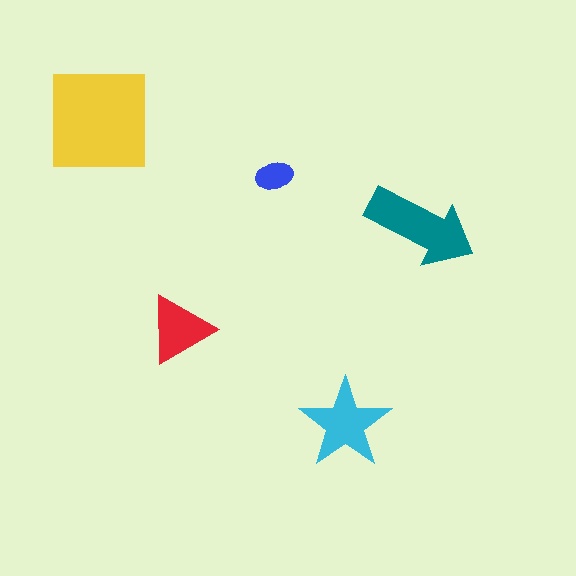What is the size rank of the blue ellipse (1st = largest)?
5th.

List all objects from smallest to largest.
The blue ellipse, the red triangle, the cyan star, the teal arrow, the yellow square.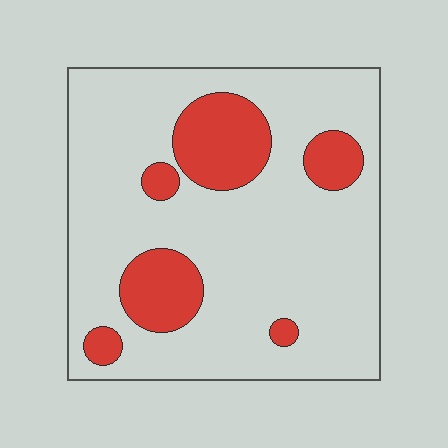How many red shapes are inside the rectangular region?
6.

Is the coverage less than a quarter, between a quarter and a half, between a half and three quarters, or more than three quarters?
Less than a quarter.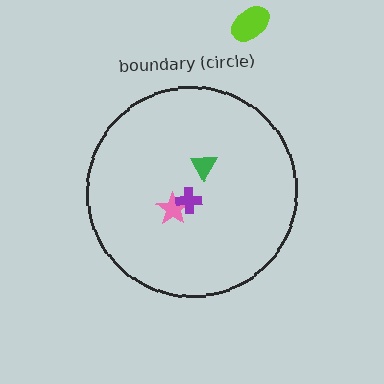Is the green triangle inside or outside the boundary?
Inside.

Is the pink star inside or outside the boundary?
Inside.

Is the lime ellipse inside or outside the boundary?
Outside.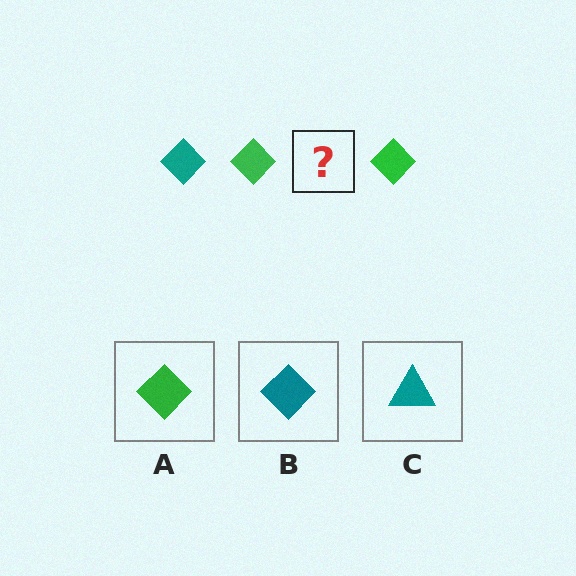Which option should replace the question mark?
Option B.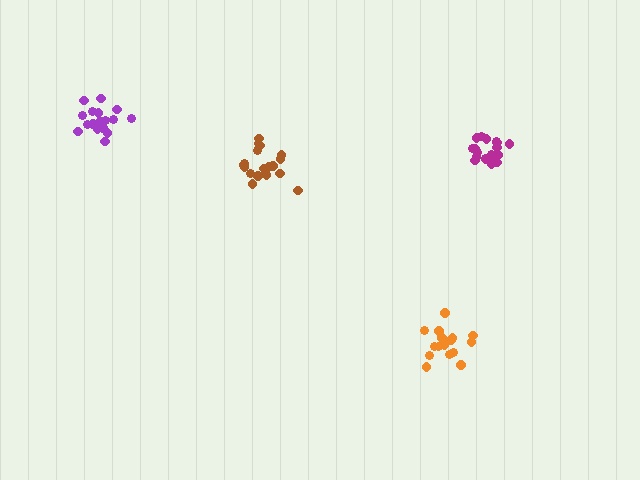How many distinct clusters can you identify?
There are 4 distinct clusters.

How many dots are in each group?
Group 1: 17 dots, Group 2: 19 dots, Group 3: 19 dots, Group 4: 17 dots (72 total).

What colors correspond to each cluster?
The clusters are colored: orange, magenta, brown, purple.